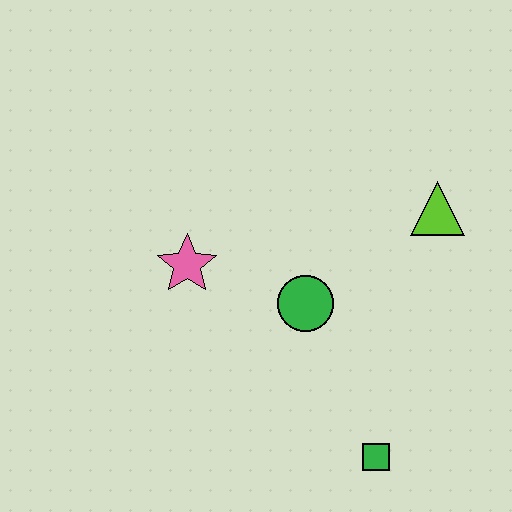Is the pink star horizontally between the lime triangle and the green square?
No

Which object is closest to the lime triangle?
The green circle is closest to the lime triangle.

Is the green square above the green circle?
No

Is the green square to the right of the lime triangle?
No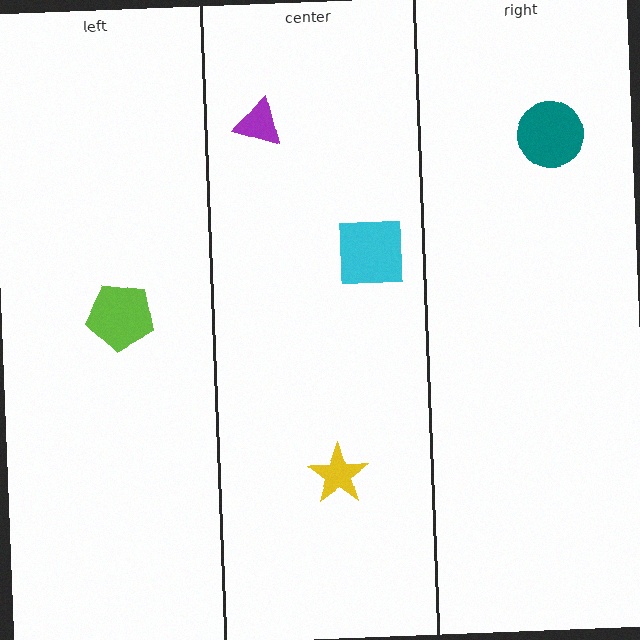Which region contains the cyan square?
The center region.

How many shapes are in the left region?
1.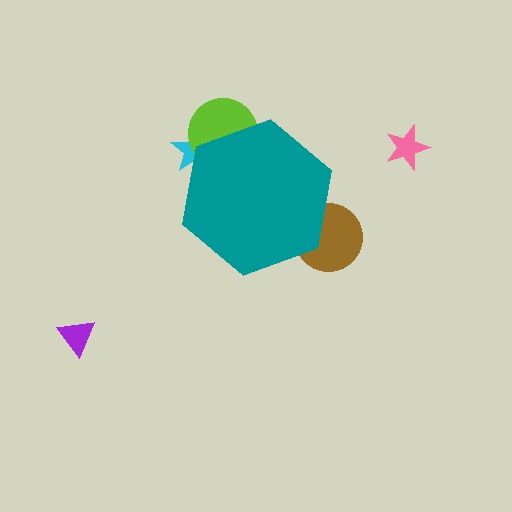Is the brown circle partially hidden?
Yes, the brown circle is partially hidden behind the teal hexagon.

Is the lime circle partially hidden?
Yes, the lime circle is partially hidden behind the teal hexagon.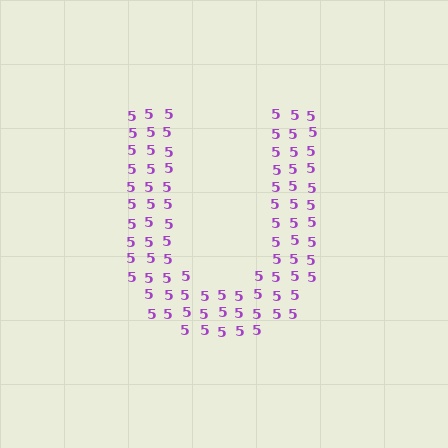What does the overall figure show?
The overall figure shows the letter U.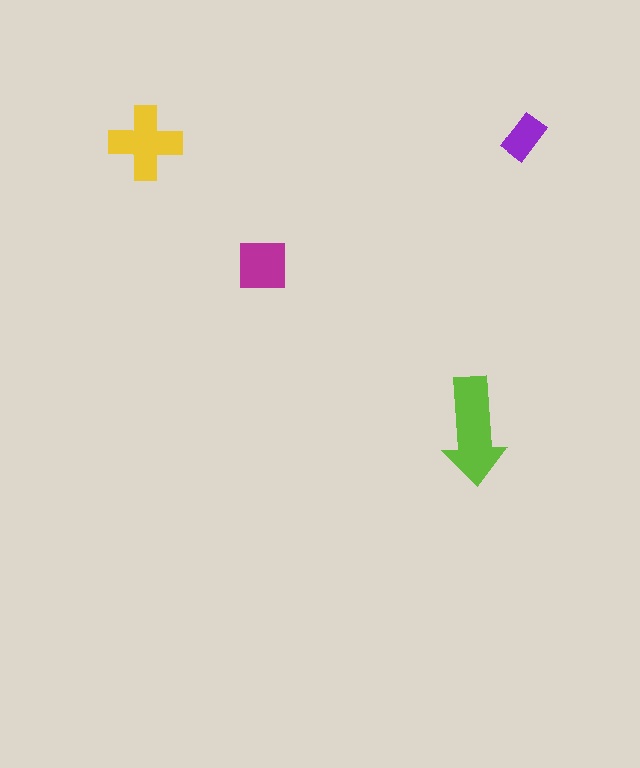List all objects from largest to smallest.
The lime arrow, the yellow cross, the magenta square, the purple rectangle.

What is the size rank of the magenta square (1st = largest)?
3rd.